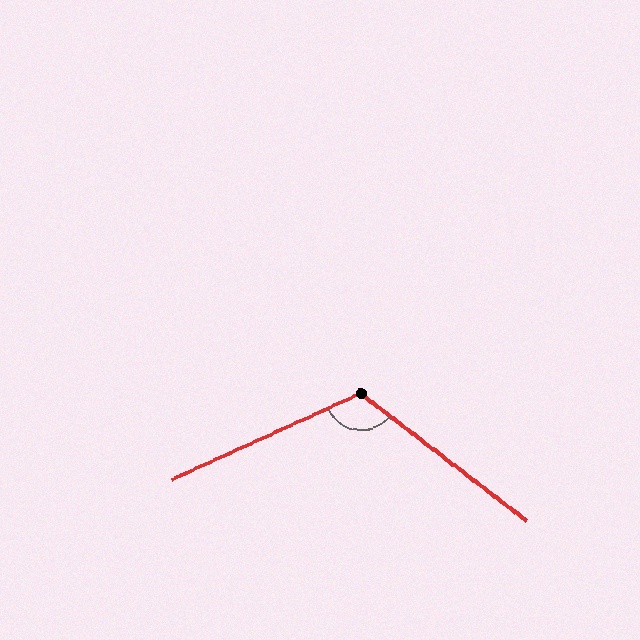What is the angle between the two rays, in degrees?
Approximately 118 degrees.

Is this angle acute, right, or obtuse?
It is obtuse.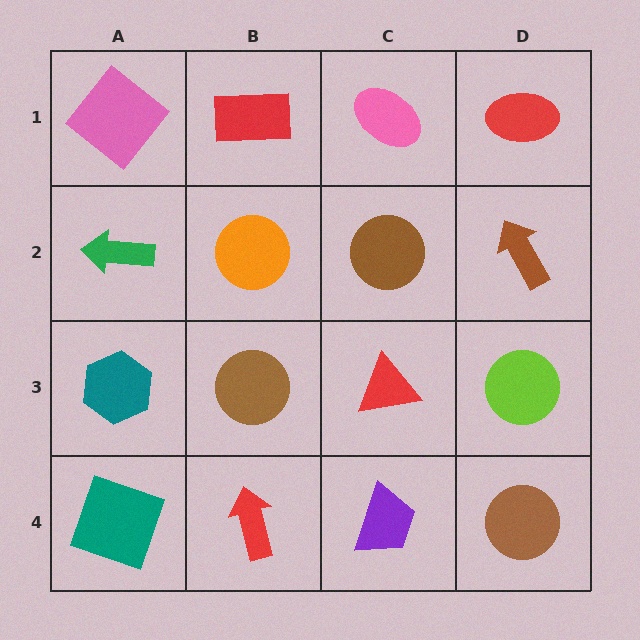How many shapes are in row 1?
4 shapes.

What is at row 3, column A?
A teal hexagon.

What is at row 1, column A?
A pink diamond.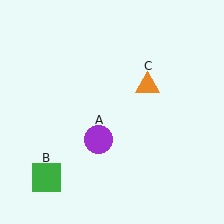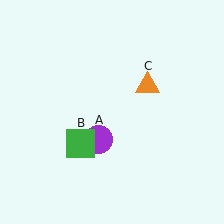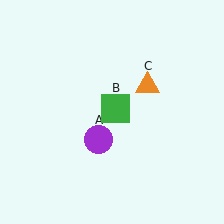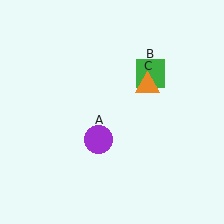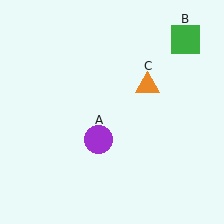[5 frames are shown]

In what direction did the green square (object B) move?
The green square (object B) moved up and to the right.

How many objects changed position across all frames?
1 object changed position: green square (object B).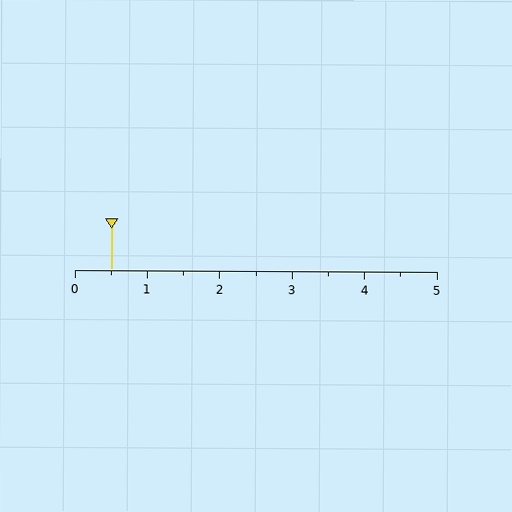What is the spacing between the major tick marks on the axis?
The major ticks are spaced 1 apart.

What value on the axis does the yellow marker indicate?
The marker indicates approximately 0.5.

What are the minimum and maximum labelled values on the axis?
The axis runs from 0 to 5.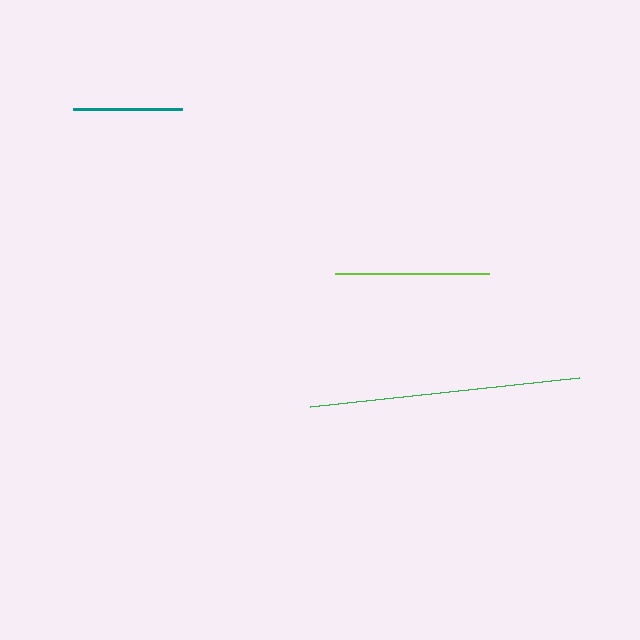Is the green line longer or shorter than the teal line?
The green line is longer than the teal line.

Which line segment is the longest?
The green line is the longest at approximately 271 pixels.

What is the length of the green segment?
The green segment is approximately 271 pixels long.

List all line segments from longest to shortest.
From longest to shortest: green, lime, teal.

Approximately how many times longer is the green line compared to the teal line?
The green line is approximately 2.5 times the length of the teal line.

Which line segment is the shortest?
The teal line is the shortest at approximately 109 pixels.